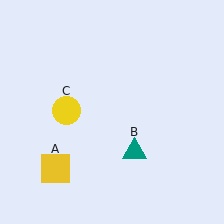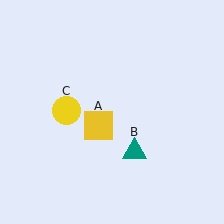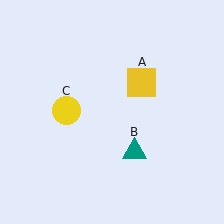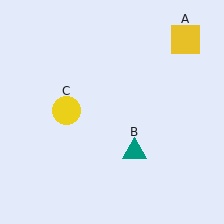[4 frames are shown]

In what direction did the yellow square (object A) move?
The yellow square (object A) moved up and to the right.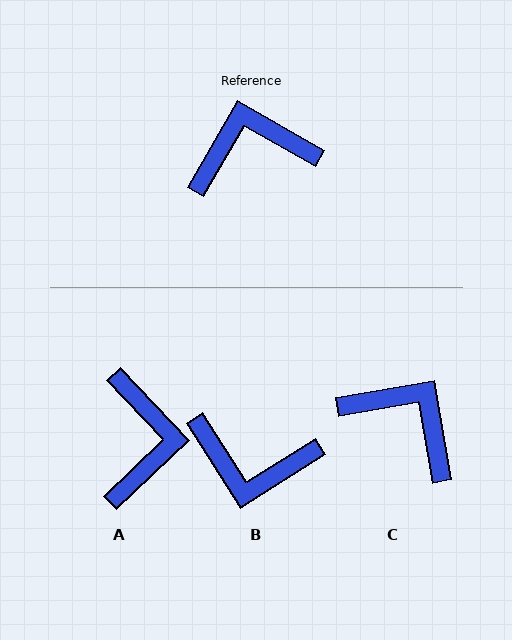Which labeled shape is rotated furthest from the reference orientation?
B, about 152 degrees away.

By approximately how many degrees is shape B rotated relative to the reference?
Approximately 152 degrees counter-clockwise.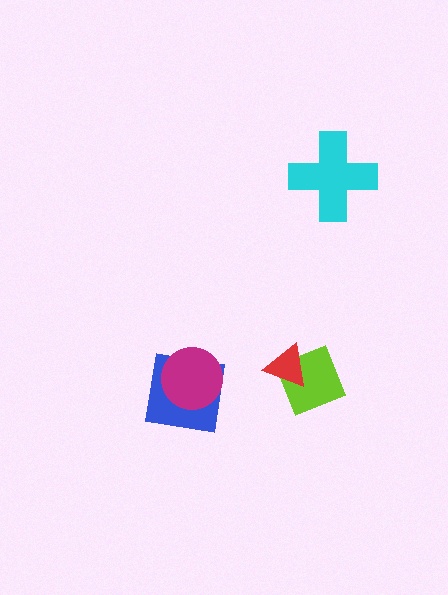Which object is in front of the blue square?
The magenta circle is in front of the blue square.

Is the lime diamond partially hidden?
Yes, it is partially covered by another shape.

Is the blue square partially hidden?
Yes, it is partially covered by another shape.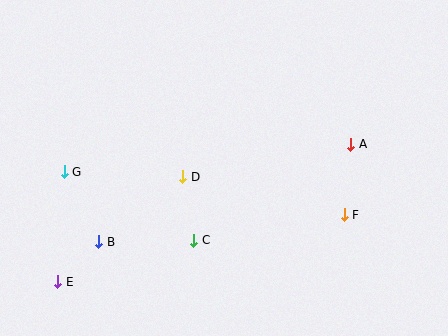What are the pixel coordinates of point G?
Point G is at (64, 172).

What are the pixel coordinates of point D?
Point D is at (183, 177).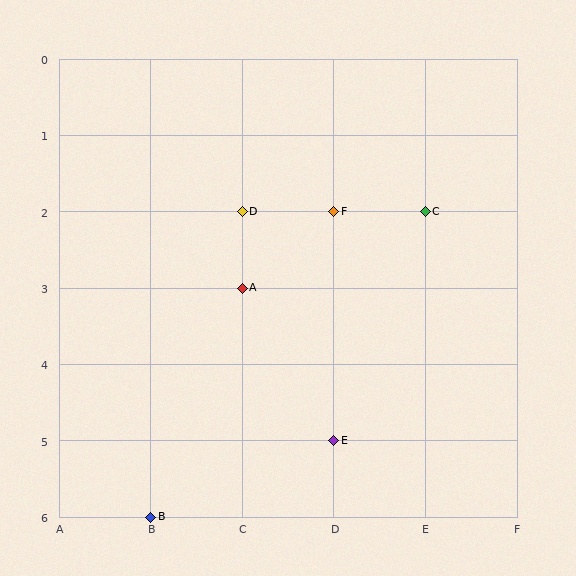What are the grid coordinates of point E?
Point E is at grid coordinates (D, 5).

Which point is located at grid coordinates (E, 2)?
Point C is at (E, 2).